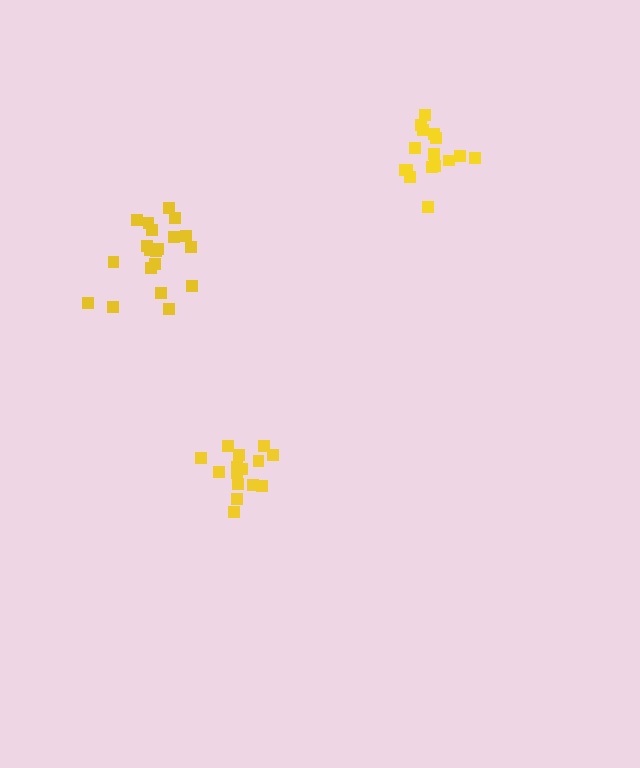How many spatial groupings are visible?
There are 3 spatial groupings.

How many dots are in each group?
Group 1: 15 dots, Group 2: 20 dots, Group 3: 16 dots (51 total).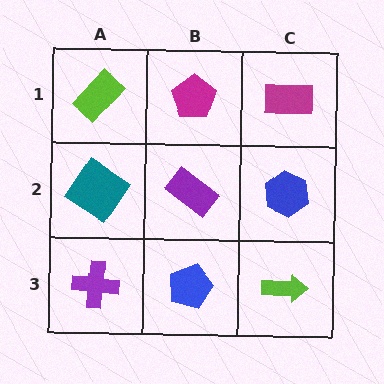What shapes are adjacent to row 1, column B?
A purple rectangle (row 2, column B), a lime rectangle (row 1, column A), a magenta rectangle (row 1, column C).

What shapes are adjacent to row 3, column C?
A blue hexagon (row 2, column C), a blue pentagon (row 3, column B).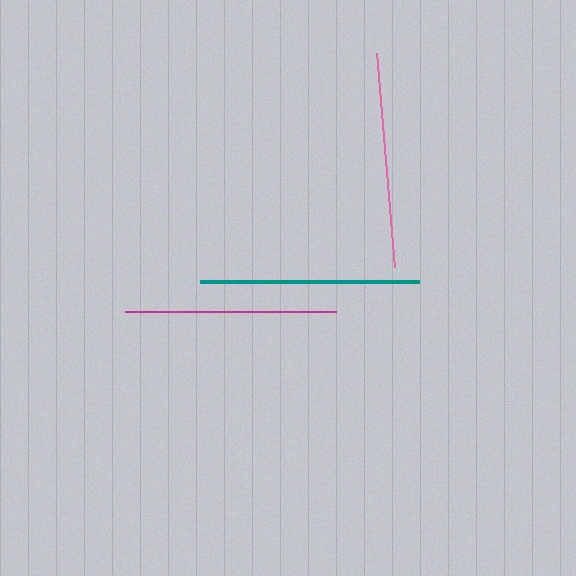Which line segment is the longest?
The teal line is the longest at approximately 219 pixels.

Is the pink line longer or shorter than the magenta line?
The pink line is longer than the magenta line.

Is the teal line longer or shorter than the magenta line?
The teal line is longer than the magenta line.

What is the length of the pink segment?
The pink segment is approximately 214 pixels long.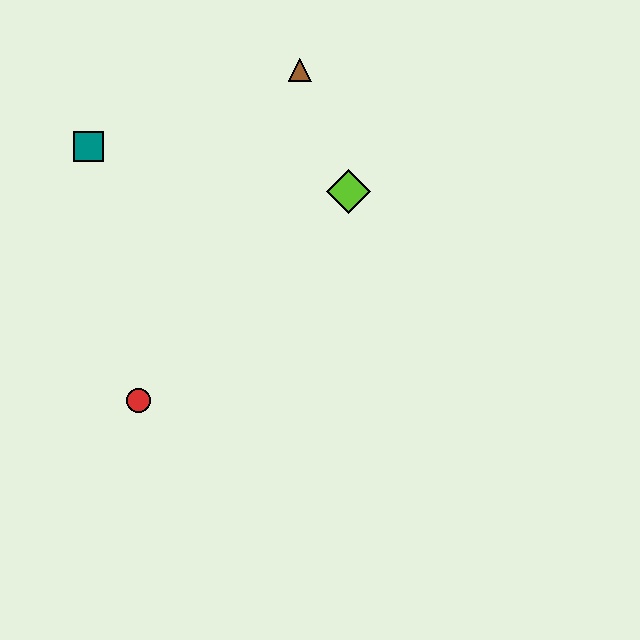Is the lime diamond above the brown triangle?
No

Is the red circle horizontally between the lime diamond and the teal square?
Yes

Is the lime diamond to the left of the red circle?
No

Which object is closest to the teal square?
The brown triangle is closest to the teal square.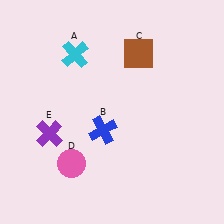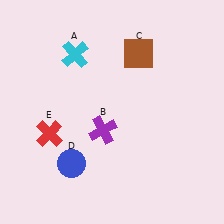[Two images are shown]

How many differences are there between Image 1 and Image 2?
There are 3 differences between the two images.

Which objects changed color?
B changed from blue to purple. D changed from pink to blue. E changed from purple to red.